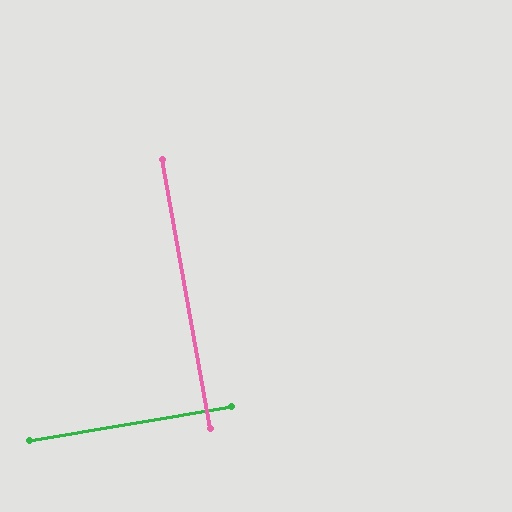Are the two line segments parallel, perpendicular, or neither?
Perpendicular — they meet at approximately 89°.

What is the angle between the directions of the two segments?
Approximately 89 degrees.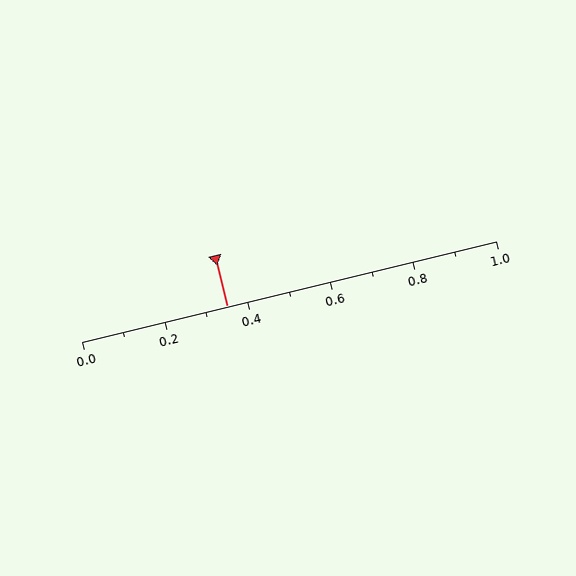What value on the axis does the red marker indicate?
The marker indicates approximately 0.35.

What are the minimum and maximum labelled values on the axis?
The axis runs from 0.0 to 1.0.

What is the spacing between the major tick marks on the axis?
The major ticks are spaced 0.2 apart.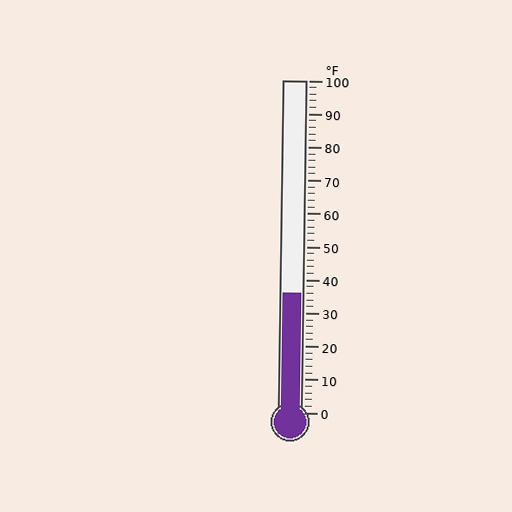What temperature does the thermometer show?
The thermometer shows approximately 36°F.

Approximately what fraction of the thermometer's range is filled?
The thermometer is filled to approximately 35% of its range.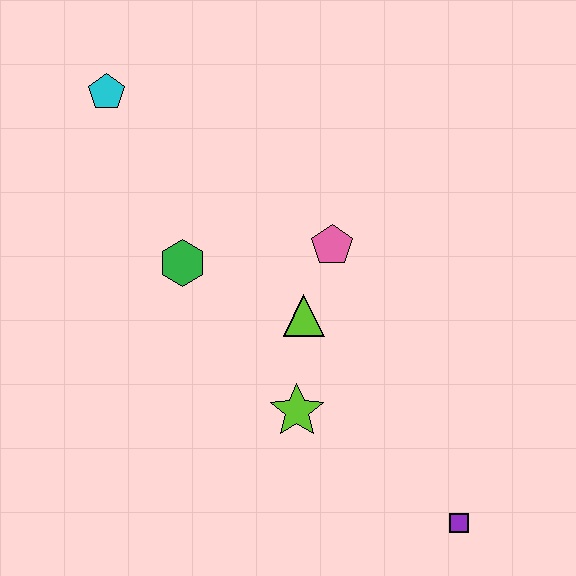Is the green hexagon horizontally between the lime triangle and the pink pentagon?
No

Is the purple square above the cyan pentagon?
No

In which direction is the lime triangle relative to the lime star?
The lime triangle is above the lime star.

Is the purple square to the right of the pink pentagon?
Yes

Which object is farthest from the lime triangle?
The cyan pentagon is farthest from the lime triangle.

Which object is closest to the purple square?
The lime star is closest to the purple square.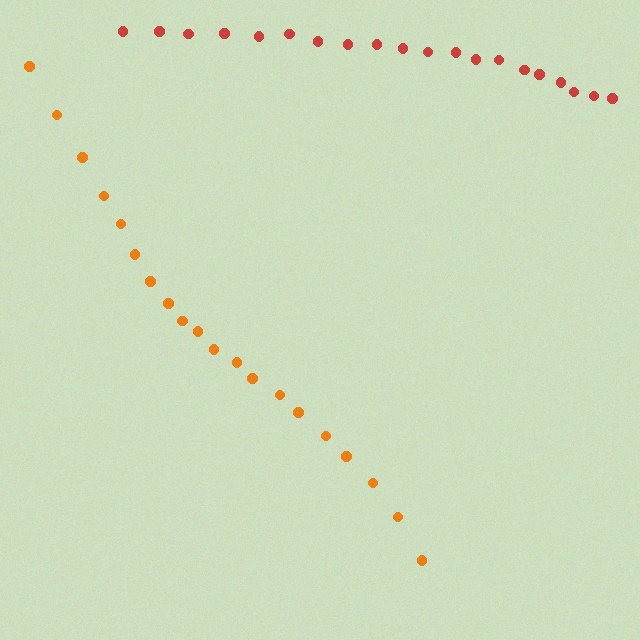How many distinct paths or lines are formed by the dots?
There are 2 distinct paths.